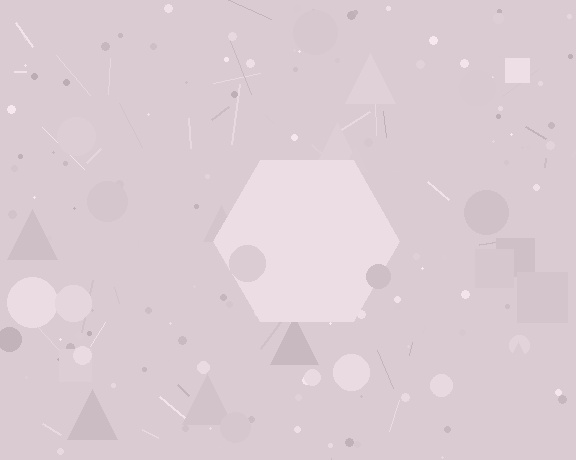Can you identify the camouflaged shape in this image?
The camouflaged shape is a hexagon.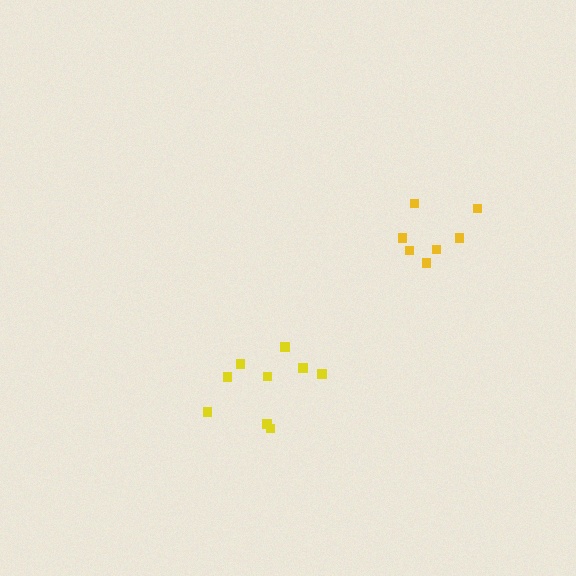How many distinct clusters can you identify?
There are 2 distinct clusters.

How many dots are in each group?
Group 1: 7 dots, Group 2: 9 dots (16 total).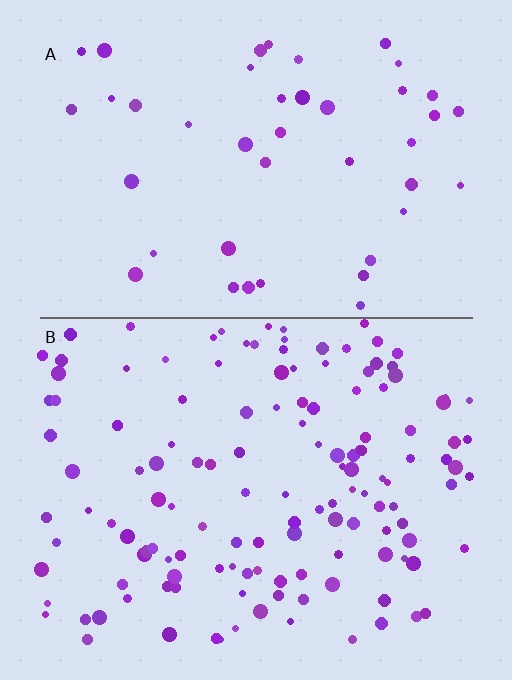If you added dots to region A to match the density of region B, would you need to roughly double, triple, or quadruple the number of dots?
Approximately triple.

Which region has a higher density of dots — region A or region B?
B (the bottom).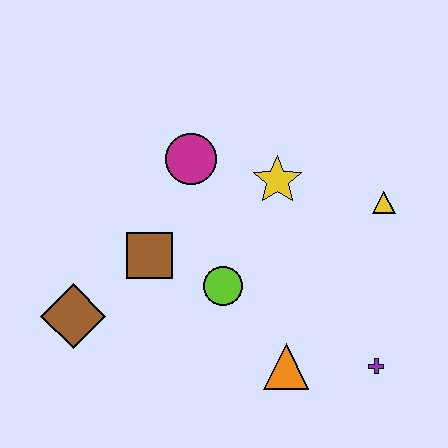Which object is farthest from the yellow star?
The brown diamond is farthest from the yellow star.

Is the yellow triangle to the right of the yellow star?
Yes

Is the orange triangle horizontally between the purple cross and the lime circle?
Yes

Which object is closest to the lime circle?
The brown square is closest to the lime circle.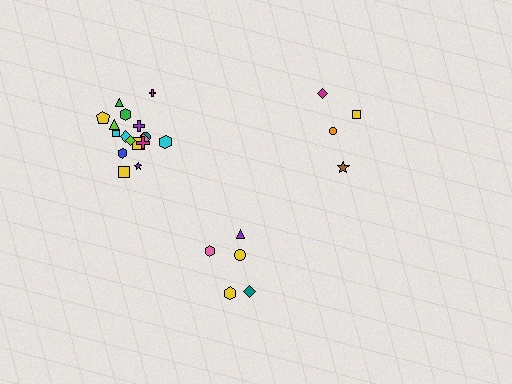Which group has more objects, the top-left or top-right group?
The top-left group.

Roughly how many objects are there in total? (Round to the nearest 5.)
Roughly 25 objects in total.